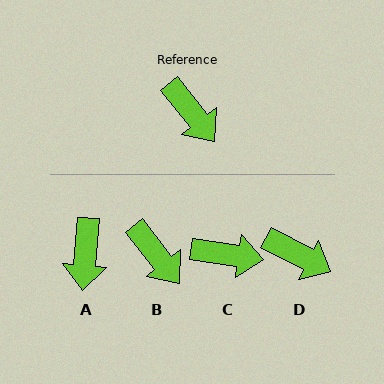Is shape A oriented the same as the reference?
No, it is off by about 43 degrees.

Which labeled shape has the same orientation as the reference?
B.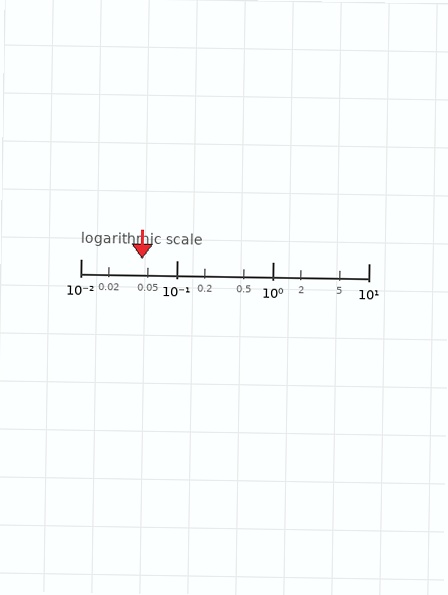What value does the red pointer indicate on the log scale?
The pointer indicates approximately 0.044.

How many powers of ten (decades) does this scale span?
The scale spans 3 decades, from 0.01 to 10.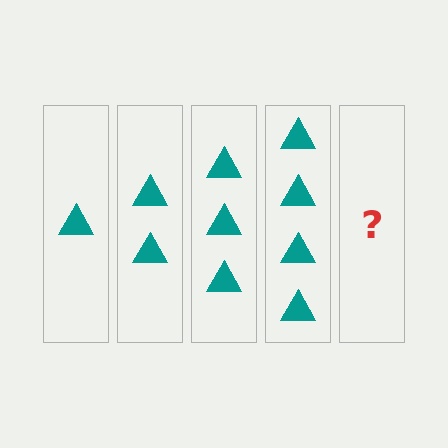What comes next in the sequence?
The next element should be 5 triangles.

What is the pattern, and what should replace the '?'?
The pattern is that each step adds one more triangle. The '?' should be 5 triangles.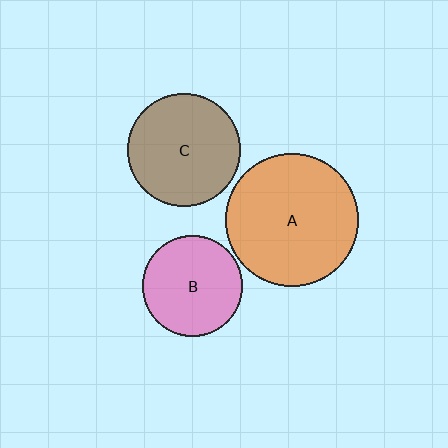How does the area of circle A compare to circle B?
Approximately 1.7 times.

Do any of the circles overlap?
No, none of the circles overlap.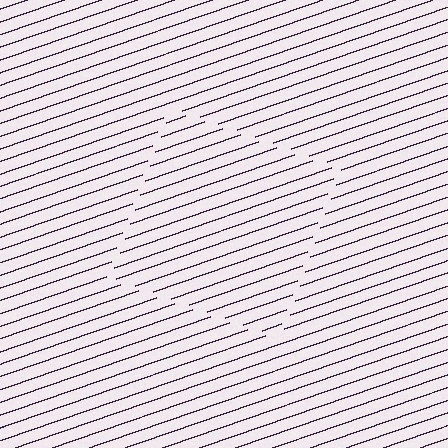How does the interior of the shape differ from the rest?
The interior of the shape contains the same grating, shifted by half a period — the contour is defined by the phase discontinuity where line-ends from the inner and outer gratings abut.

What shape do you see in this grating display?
An illusory square. The interior of the shape contains the same grating, shifted by half a period — the contour is defined by the phase discontinuity where line-ends from the inner and outer gratings abut.